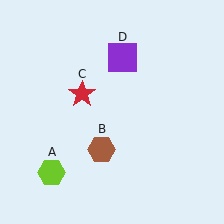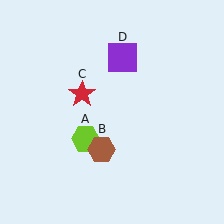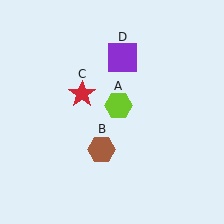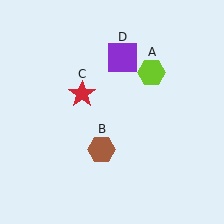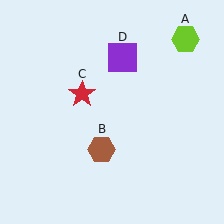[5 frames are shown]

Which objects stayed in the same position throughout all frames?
Brown hexagon (object B) and red star (object C) and purple square (object D) remained stationary.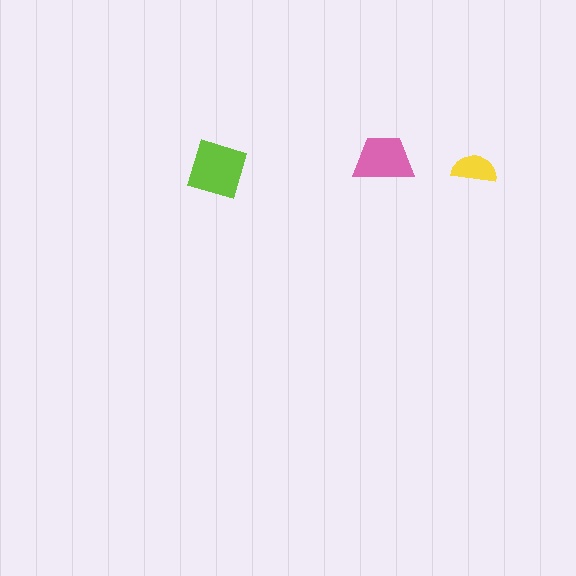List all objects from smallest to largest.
The yellow semicircle, the pink trapezoid, the lime square.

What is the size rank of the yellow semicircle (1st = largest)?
3rd.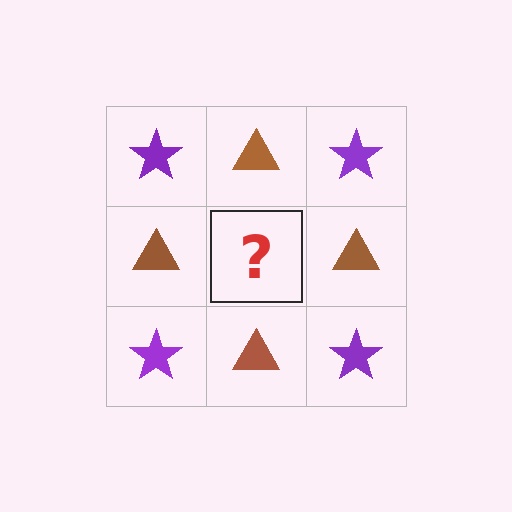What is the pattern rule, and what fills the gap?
The rule is that it alternates purple star and brown triangle in a checkerboard pattern. The gap should be filled with a purple star.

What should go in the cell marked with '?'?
The missing cell should contain a purple star.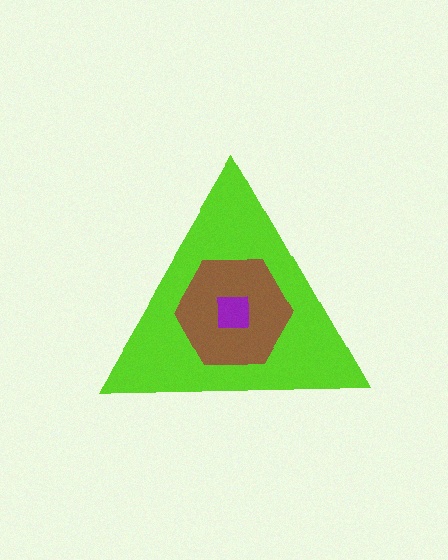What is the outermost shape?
The lime triangle.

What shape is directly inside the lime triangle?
The brown hexagon.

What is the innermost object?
The purple square.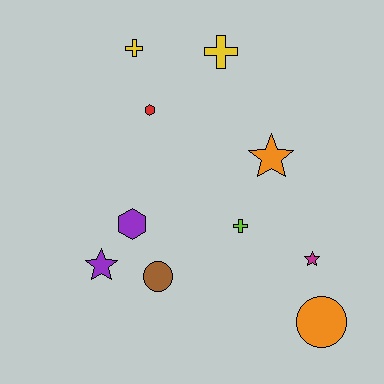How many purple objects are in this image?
There are 2 purple objects.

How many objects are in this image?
There are 10 objects.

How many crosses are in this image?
There are 3 crosses.